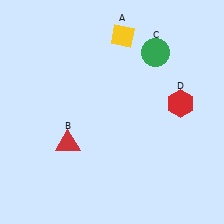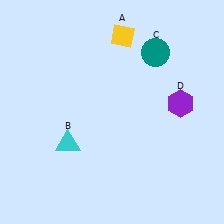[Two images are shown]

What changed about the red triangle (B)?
In Image 1, B is red. In Image 2, it changed to cyan.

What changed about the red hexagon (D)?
In Image 1, D is red. In Image 2, it changed to purple.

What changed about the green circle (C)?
In Image 1, C is green. In Image 2, it changed to teal.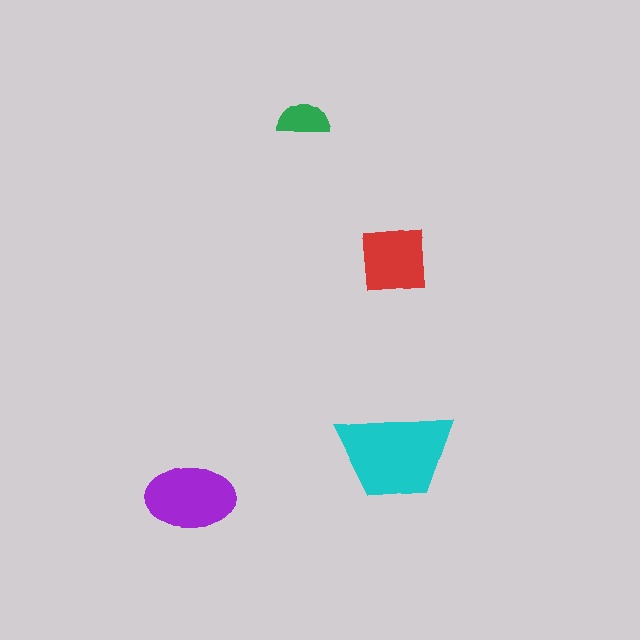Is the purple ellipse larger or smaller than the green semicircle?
Larger.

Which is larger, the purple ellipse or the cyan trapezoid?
The cyan trapezoid.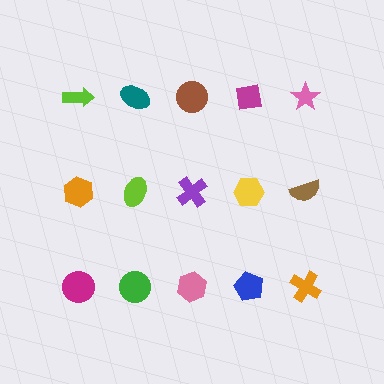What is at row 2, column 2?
A lime ellipse.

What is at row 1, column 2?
A teal ellipse.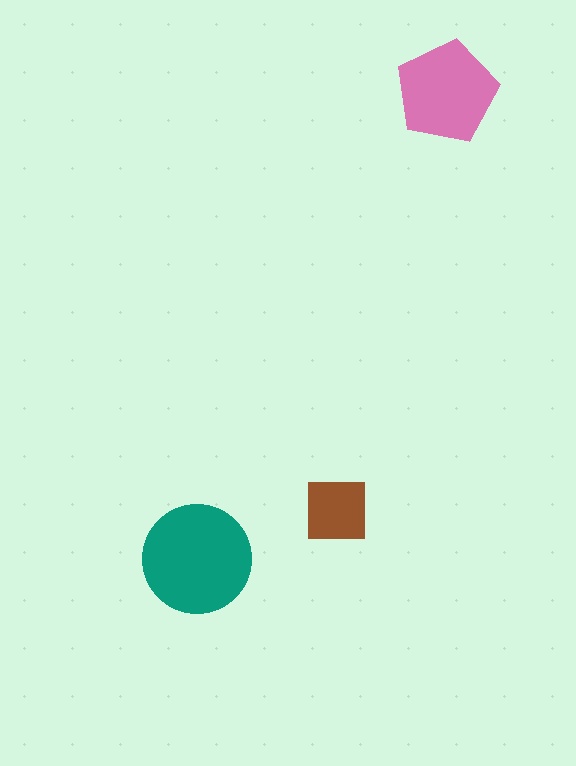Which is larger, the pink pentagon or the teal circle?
The teal circle.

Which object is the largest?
The teal circle.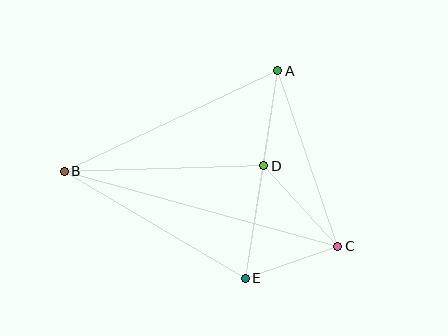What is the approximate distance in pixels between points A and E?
The distance between A and E is approximately 210 pixels.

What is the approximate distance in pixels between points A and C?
The distance between A and C is approximately 185 pixels.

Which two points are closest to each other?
Points A and D are closest to each other.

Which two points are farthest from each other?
Points B and C are farthest from each other.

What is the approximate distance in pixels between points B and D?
The distance between B and D is approximately 199 pixels.